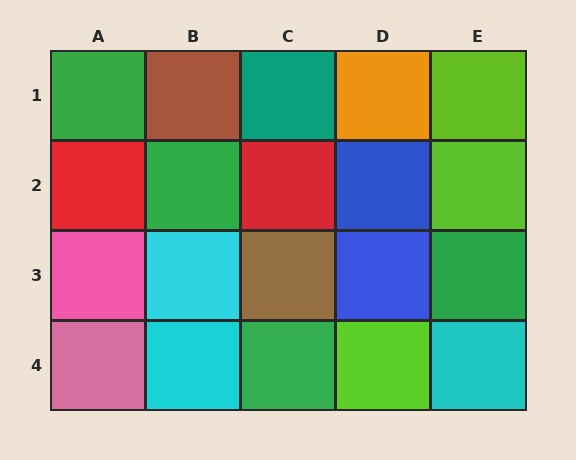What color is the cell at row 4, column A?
Pink.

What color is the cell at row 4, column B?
Cyan.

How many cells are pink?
2 cells are pink.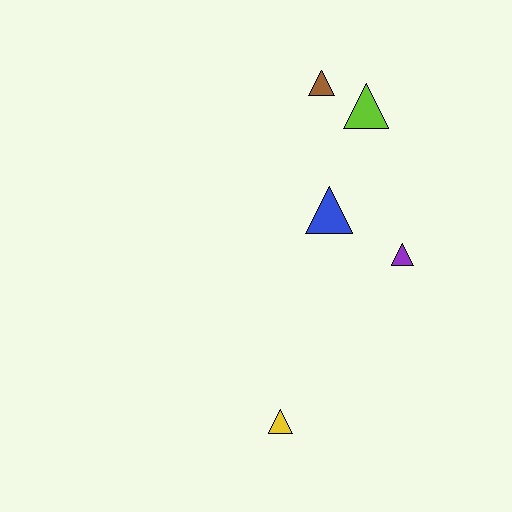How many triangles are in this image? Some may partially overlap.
There are 5 triangles.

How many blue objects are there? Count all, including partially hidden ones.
There is 1 blue object.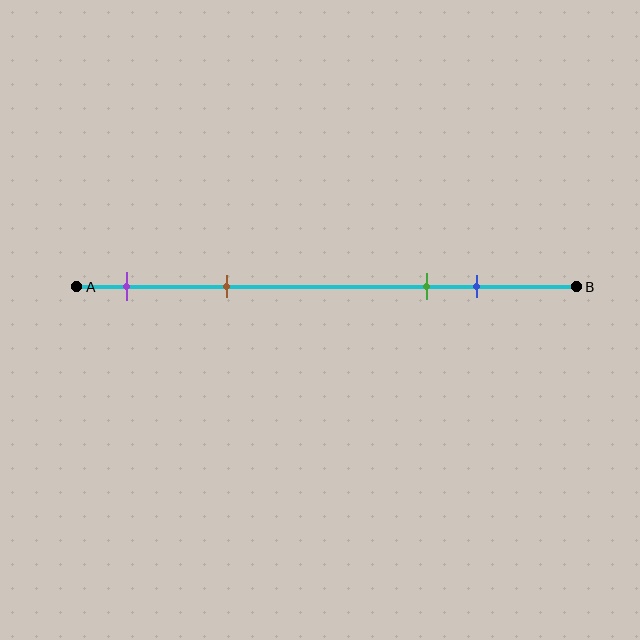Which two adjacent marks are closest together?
The green and blue marks are the closest adjacent pair.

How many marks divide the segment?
There are 4 marks dividing the segment.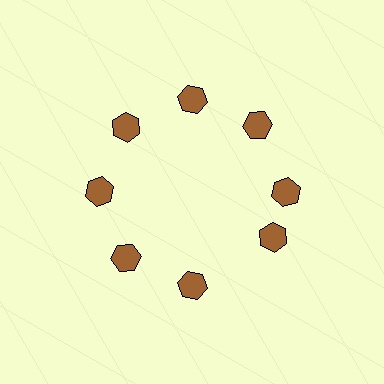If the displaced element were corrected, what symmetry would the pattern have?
It would have 8-fold rotational symmetry — the pattern would map onto itself every 45 degrees.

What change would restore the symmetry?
The symmetry would be restored by rotating it back into even spacing with its neighbors so that all 8 hexagons sit at equal angles and equal distance from the center.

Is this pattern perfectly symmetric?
No. The 8 brown hexagons are arranged in a ring, but one element near the 4 o'clock position is rotated out of alignment along the ring, breaking the 8-fold rotational symmetry.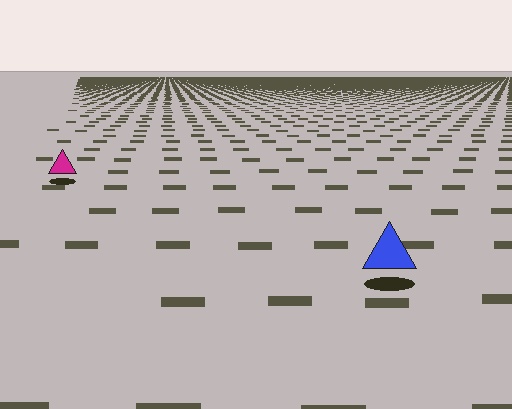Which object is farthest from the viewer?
The magenta triangle is farthest from the viewer. It appears smaller and the ground texture around it is denser.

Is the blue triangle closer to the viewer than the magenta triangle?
Yes. The blue triangle is closer — you can tell from the texture gradient: the ground texture is coarser near it.